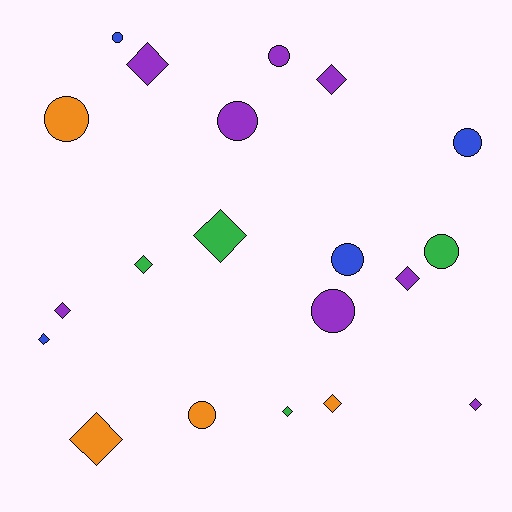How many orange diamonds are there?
There are 2 orange diamonds.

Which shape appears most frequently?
Diamond, with 11 objects.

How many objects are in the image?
There are 20 objects.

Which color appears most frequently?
Purple, with 8 objects.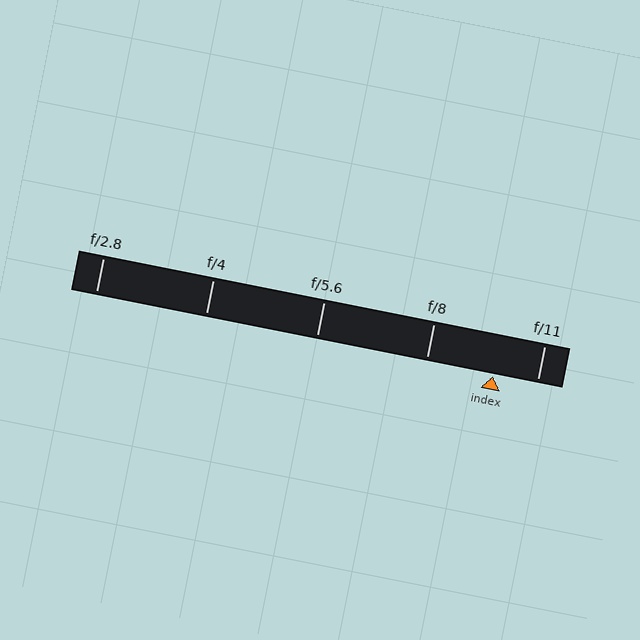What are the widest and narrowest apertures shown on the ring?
The widest aperture shown is f/2.8 and the narrowest is f/11.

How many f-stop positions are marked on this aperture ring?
There are 5 f-stop positions marked.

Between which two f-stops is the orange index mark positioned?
The index mark is between f/8 and f/11.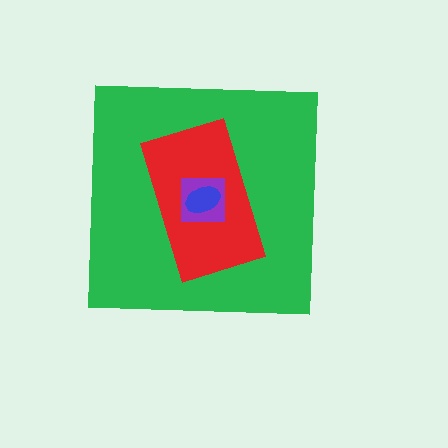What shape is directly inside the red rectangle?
The purple square.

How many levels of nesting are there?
4.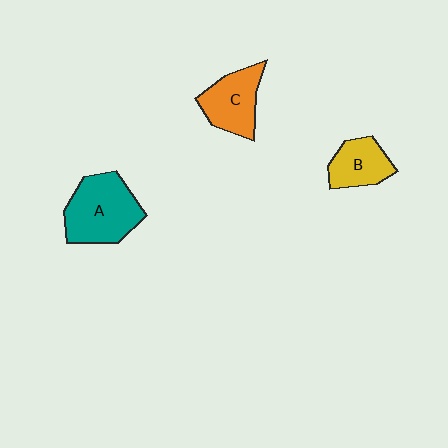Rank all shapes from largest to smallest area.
From largest to smallest: A (teal), C (orange), B (yellow).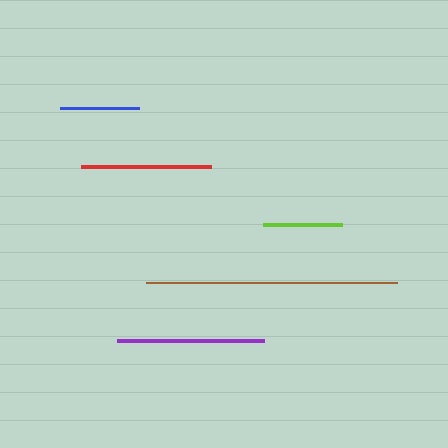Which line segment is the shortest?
The blue line is the shortest at approximately 79 pixels.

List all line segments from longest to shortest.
From longest to shortest: brown, purple, red, lime, blue.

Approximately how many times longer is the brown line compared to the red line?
The brown line is approximately 1.9 times the length of the red line.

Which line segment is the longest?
The brown line is the longest at approximately 251 pixels.